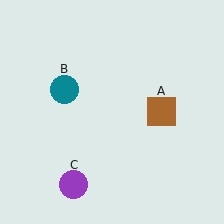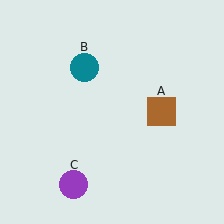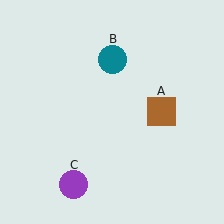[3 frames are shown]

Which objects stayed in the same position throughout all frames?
Brown square (object A) and purple circle (object C) remained stationary.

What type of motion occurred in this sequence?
The teal circle (object B) rotated clockwise around the center of the scene.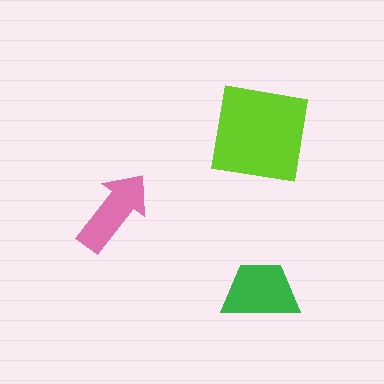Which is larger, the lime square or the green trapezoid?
The lime square.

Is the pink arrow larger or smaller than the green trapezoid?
Smaller.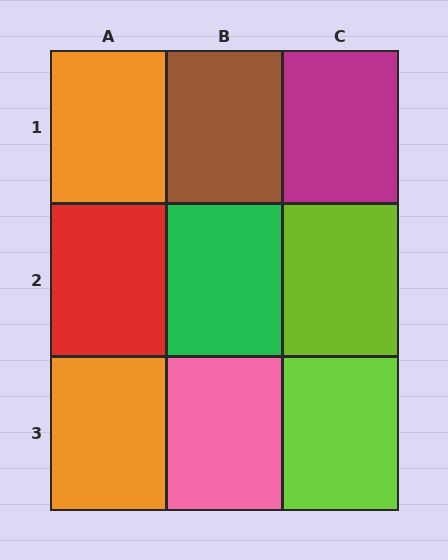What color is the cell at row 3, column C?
Lime.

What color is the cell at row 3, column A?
Orange.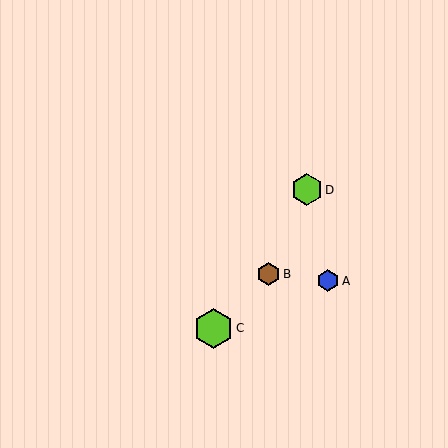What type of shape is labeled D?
Shape D is a lime hexagon.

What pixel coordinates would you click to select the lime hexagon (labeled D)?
Click at (307, 190) to select the lime hexagon D.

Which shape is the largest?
The lime hexagon (labeled C) is the largest.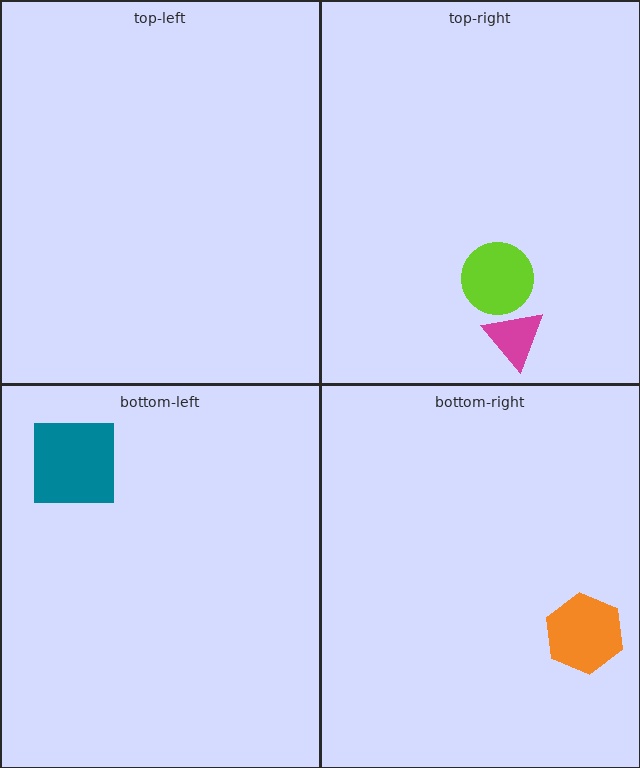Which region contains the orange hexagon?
The bottom-right region.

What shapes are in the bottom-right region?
The orange hexagon.